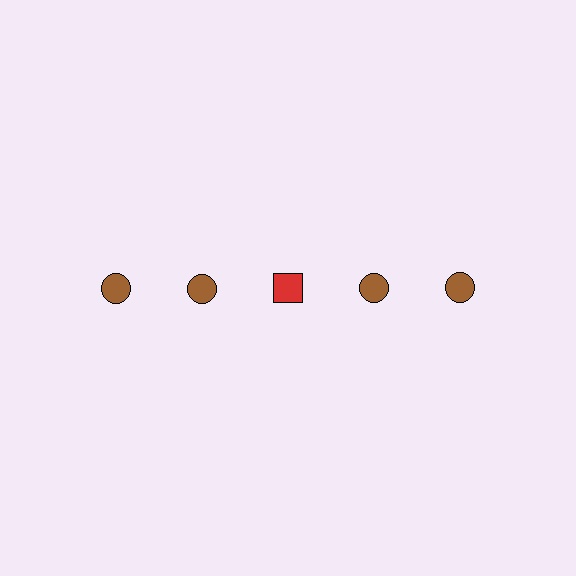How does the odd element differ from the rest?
It differs in both color (red instead of brown) and shape (square instead of circle).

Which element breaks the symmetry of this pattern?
The red square in the top row, center column breaks the symmetry. All other shapes are brown circles.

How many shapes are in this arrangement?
There are 5 shapes arranged in a grid pattern.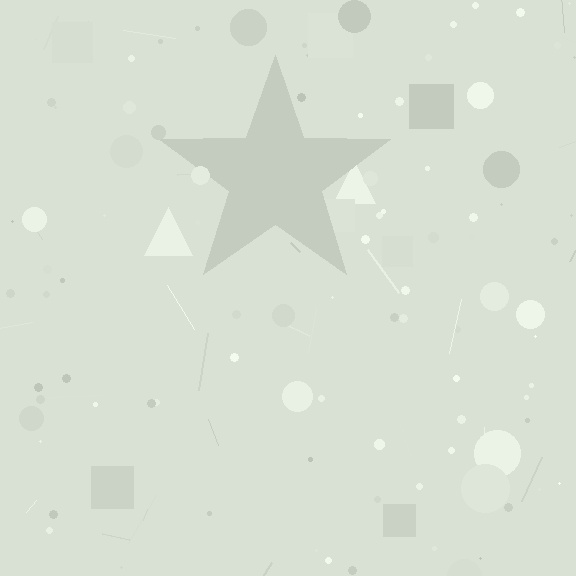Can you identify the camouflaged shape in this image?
The camouflaged shape is a star.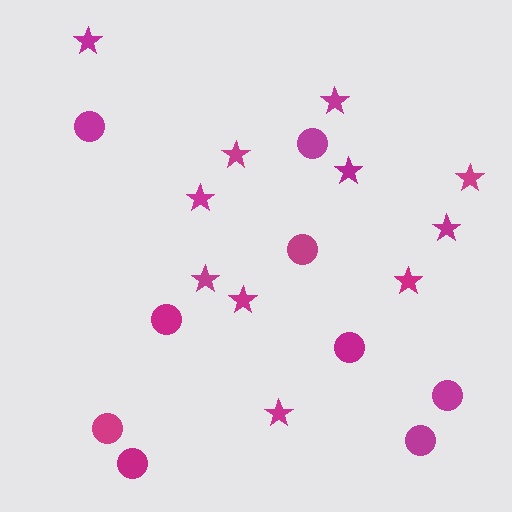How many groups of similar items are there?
There are 2 groups: one group of circles (9) and one group of stars (11).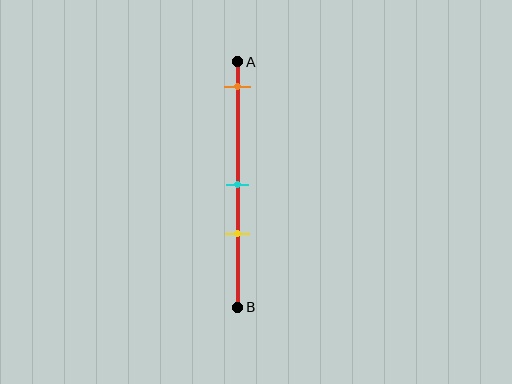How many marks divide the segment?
There are 3 marks dividing the segment.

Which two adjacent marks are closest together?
The cyan and yellow marks are the closest adjacent pair.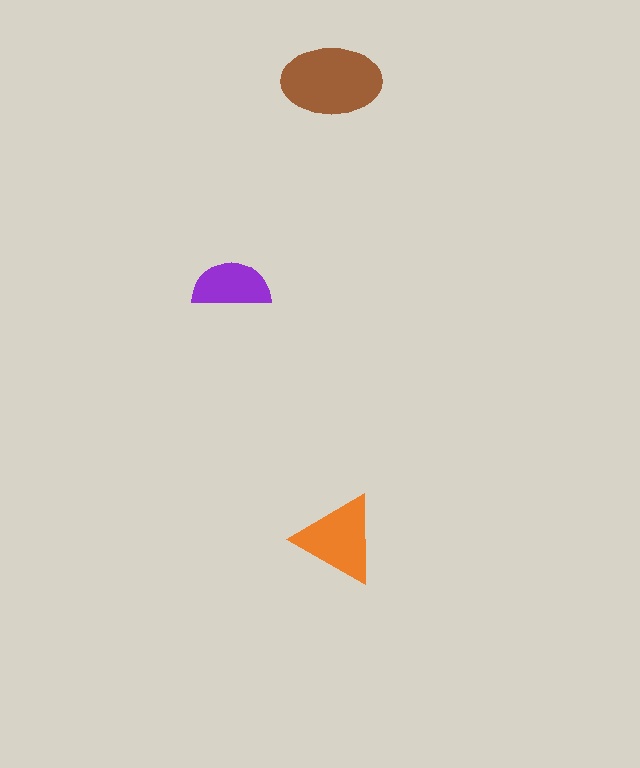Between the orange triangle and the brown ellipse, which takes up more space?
The brown ellipse.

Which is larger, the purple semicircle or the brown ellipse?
The brown ellipse.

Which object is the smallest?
The purple semicircle.